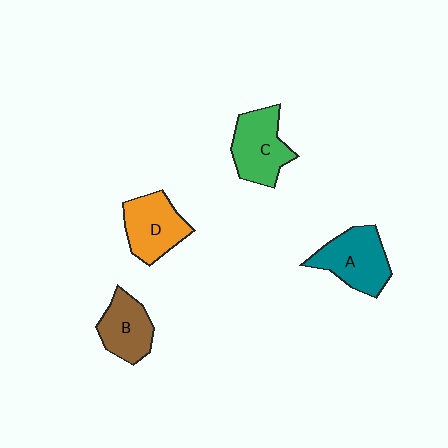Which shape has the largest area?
Shape A (teal).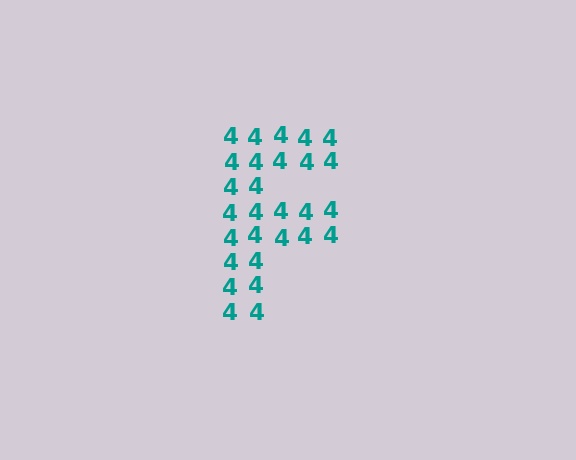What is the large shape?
The large shape is the letter F.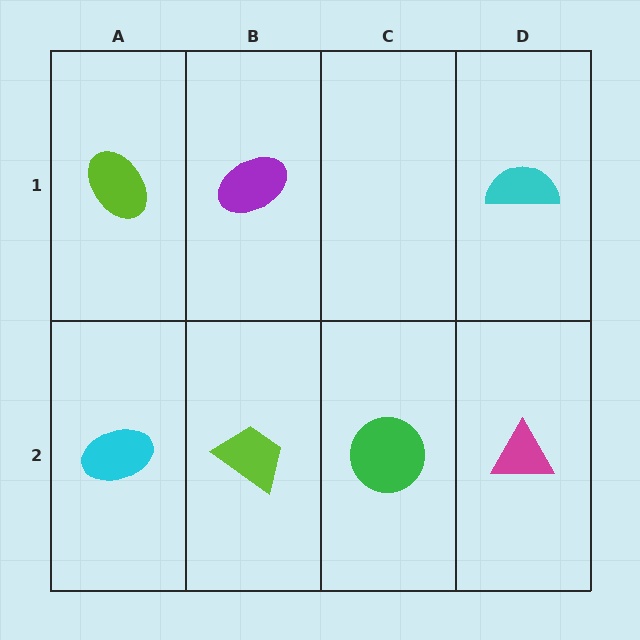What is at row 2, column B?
A lime trapezoid.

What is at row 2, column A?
A cyan ellipse.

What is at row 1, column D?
A cyan semicircle.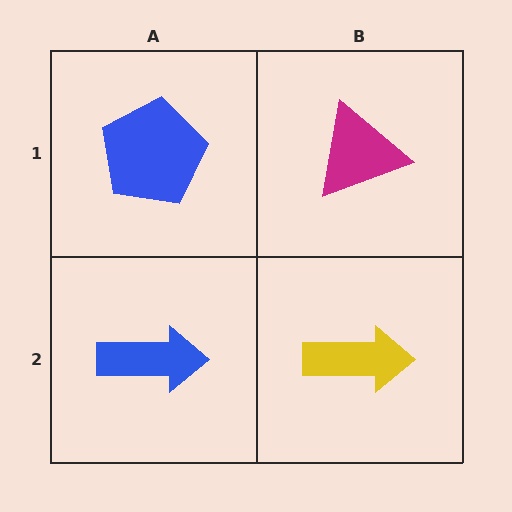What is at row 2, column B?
A yellow arrow.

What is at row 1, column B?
A magenta triangle.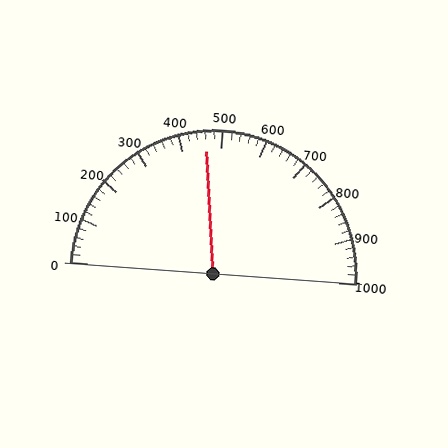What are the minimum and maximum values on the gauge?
The gauge ranges from 0 to 1000.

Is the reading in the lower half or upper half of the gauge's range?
The reading is in the lower half of the range (0 to 1000).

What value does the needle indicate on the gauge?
The needle indicates approximately 460.